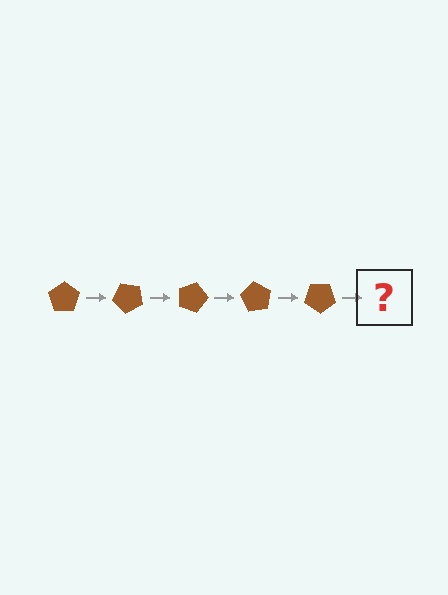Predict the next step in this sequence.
The next step is a brown pentagon rotated 225 degrees.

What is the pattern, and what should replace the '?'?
The pattern is that the pentagon rotates 45 degrees each step. The '?' should be a brown pentagon rotated 225 degrees.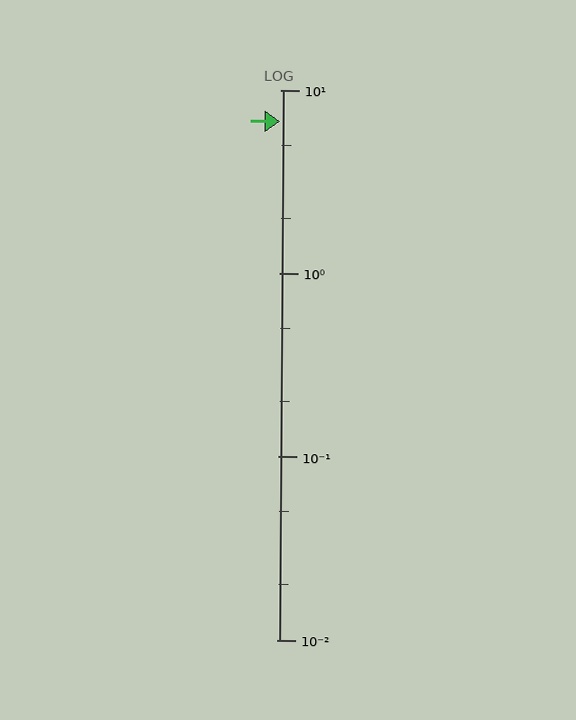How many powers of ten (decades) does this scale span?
The scale spans 3 decades, from 0.01 to 10.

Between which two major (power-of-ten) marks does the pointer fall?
The pointer is between 1 and 10.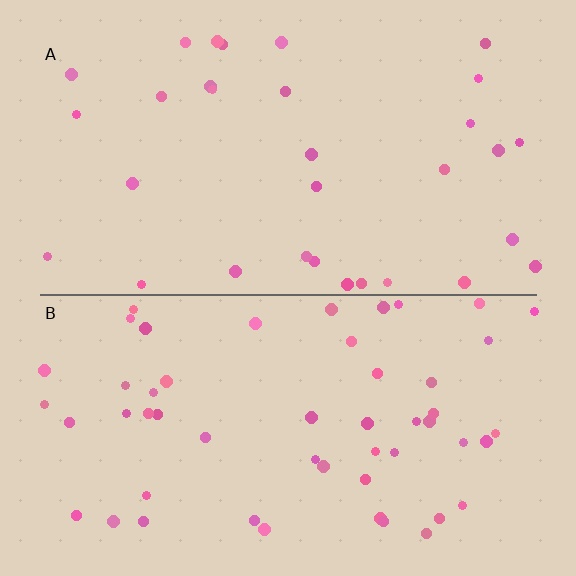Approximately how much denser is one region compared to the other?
Approximately 1.6× — region B over region A.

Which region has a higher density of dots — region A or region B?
B (the bottom).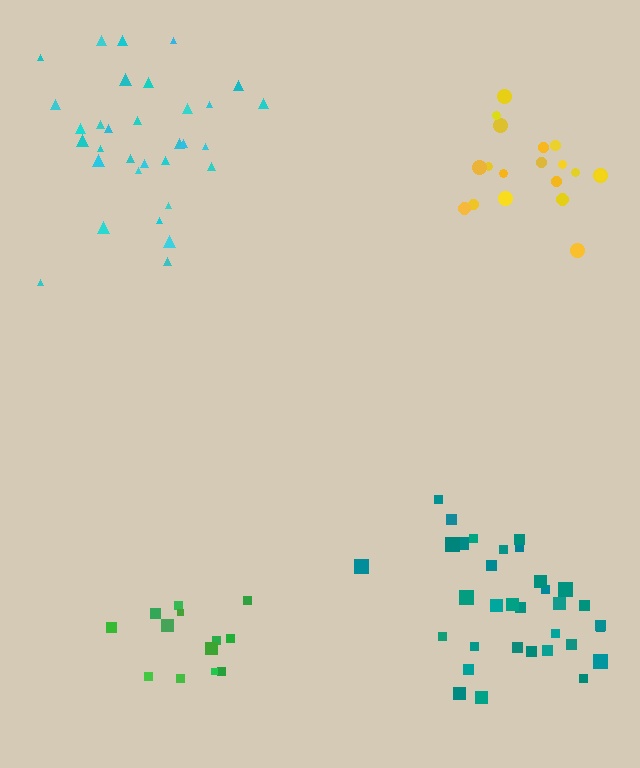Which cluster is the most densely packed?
Green.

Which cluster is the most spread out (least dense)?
Cyan.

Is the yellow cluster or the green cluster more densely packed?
Green.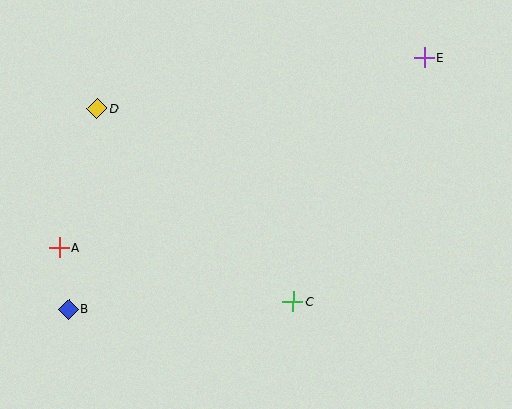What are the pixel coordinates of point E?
Point E is at (424, 57).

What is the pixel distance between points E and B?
The distance between E and B is 436 pixels.